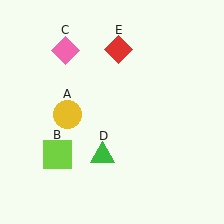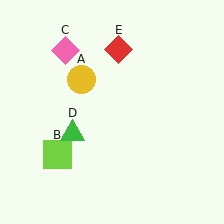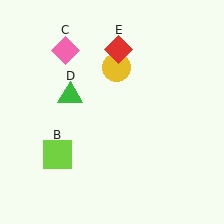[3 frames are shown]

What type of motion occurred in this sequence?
The yellow circle (object A), green triangle (object D) rotated clockwise around the center of the scene.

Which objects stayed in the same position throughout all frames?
Lime square (object B) and pink diamond (object C) and red diamond (object E) remained stationary.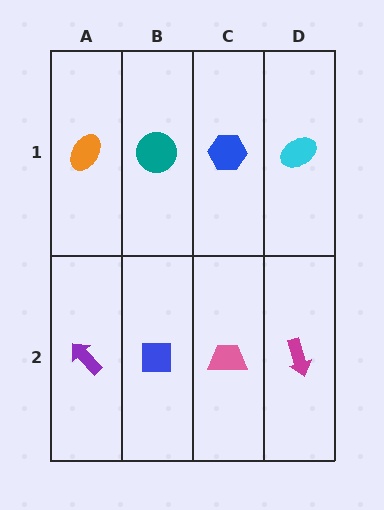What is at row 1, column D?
A cyan ellipse.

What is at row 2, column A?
A purple arrow.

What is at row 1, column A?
An orange ellipse.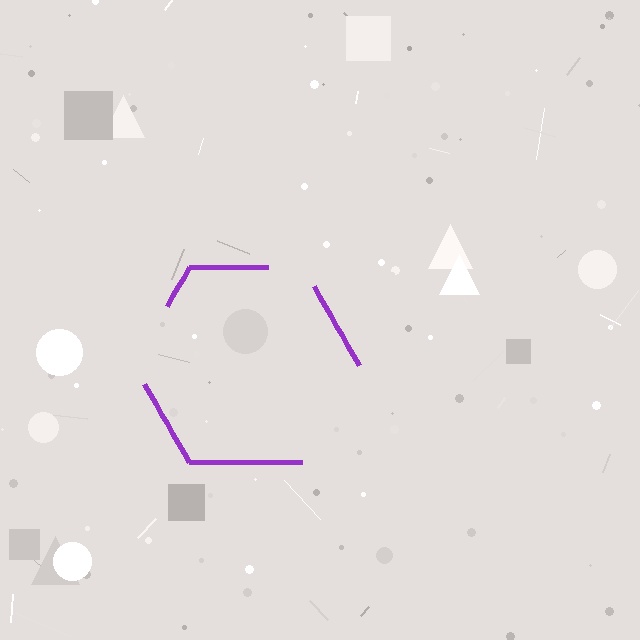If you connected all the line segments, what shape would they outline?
They would outline a hexagon.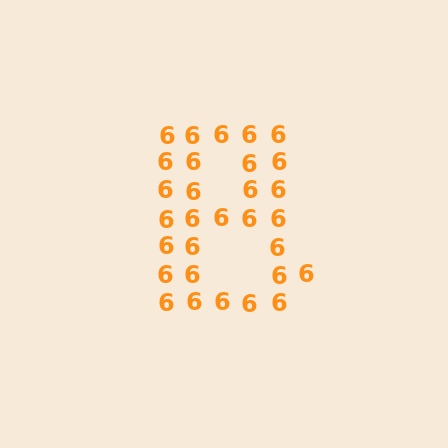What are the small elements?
The small elements are digit 6's.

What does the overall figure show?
The overall figure shows the letter B.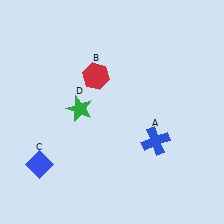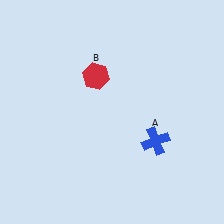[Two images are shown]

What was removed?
The blue diamond (C), the green star (D) were removed in Image 2.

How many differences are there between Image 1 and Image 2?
There are 2 differences between the two images.